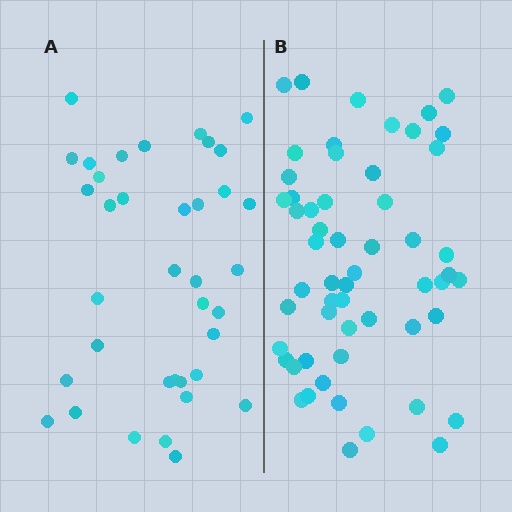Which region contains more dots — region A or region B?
Region B (the right region) has more dots.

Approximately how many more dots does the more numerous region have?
Region B has approximately 20 more dots than region A.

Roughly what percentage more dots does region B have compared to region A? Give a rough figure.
About 50% more.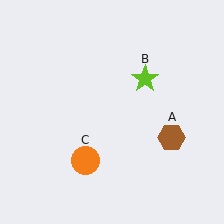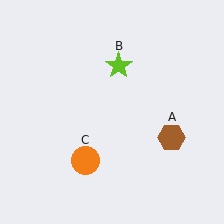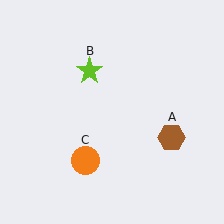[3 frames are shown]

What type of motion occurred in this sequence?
The lime star (object B) rotated counterclockwise around the center of the scene.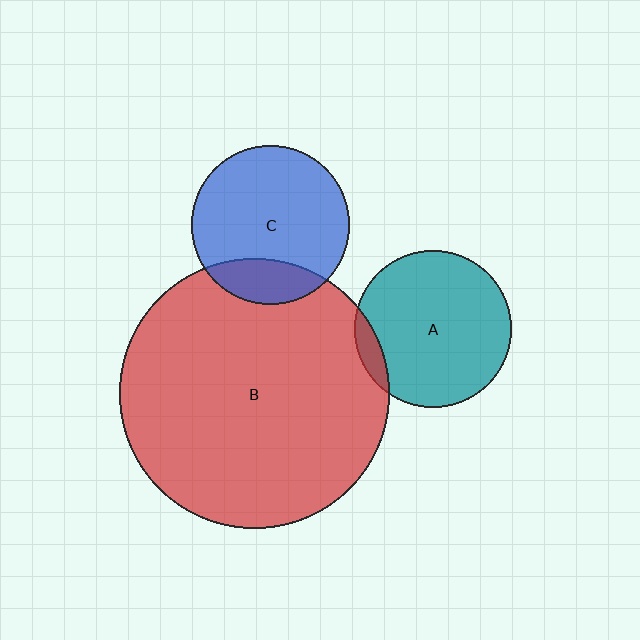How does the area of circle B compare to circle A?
Approximately 2.9 times.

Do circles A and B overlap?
Yes.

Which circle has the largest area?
Circle B (red).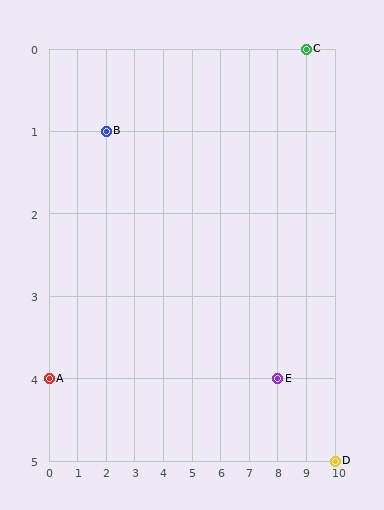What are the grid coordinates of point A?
Point A is at grid coordinates (0, 4).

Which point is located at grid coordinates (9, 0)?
Point C is at (9, 0).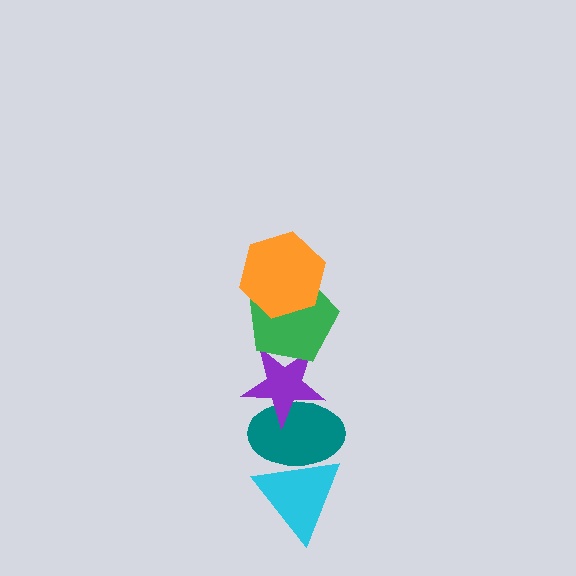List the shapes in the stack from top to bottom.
From top to bottom: the orange hexagon, the green pentagon, the purple star, the teal ellipse, the cyan triangle.